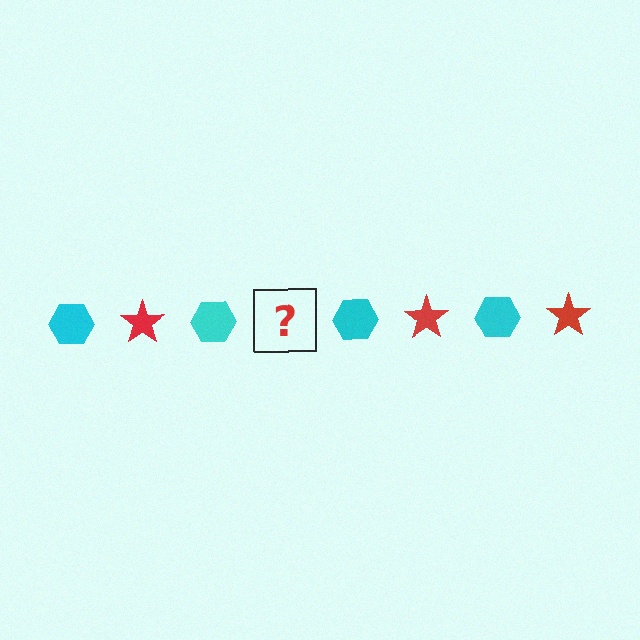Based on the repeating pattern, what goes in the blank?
The blank should be a red star.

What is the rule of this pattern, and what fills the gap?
The rule is that the pattern alternates between cyan hexagon and red star. The gap should be filled with a red star.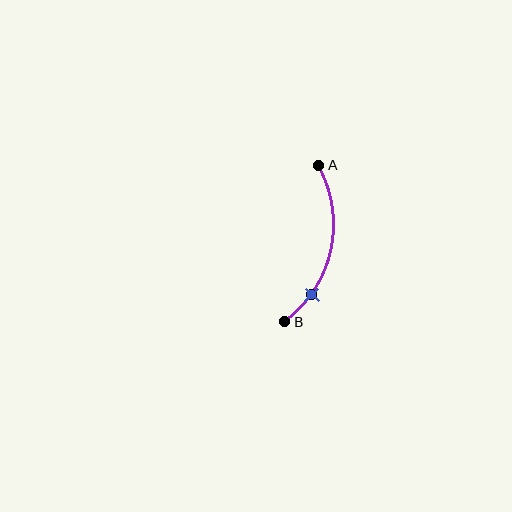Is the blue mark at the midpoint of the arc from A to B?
No. The blue mark lies on the arc but is closer to endpoint B. The arc midpoint would be at the point on the curve equidistant along the arc from both A and B.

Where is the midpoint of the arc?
The arc midpoint is the point on the curve farthest from the straight line joining A and B. It sits to the right of that line.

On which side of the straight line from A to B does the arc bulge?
The arc bulges to the right of the straight line connecting A and B.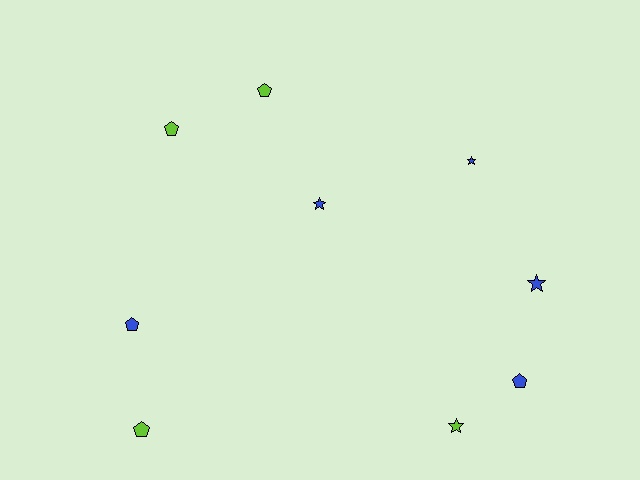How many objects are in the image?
There are 9 objects.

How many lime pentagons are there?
There are 3 lime pentagons.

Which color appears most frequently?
Blue, with 5 objects.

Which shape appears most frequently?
Pentagon, with 5 objects.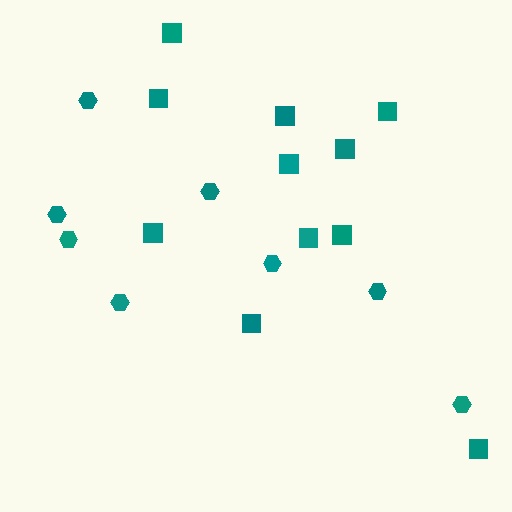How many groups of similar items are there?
There are 2 groups: one group of hexagons (8) and one group of squares (11).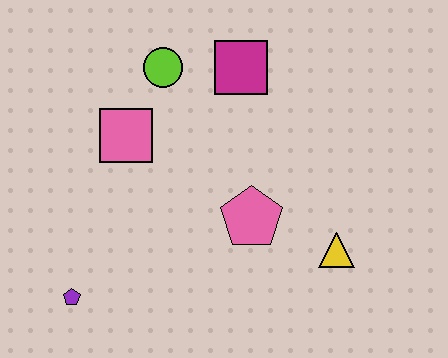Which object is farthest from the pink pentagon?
The purple pentagon is farthest from the pink pentagon.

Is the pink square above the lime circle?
No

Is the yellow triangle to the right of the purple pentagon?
Yes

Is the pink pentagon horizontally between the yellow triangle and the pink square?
Yes